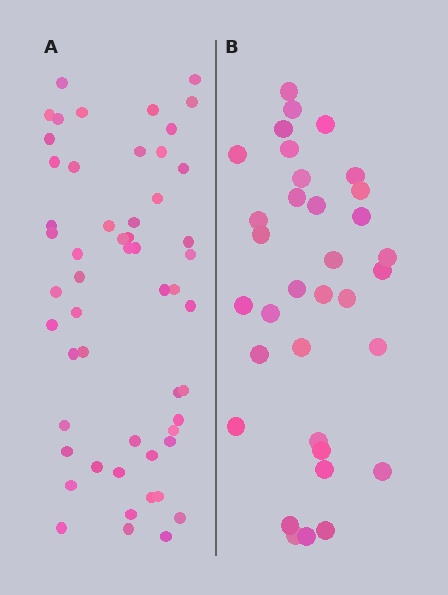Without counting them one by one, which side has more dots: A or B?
Region A (the left region) has more dots.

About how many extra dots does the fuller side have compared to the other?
Region A has approximately 20 more dots than region B.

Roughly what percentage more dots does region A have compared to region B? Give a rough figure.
About 60% more.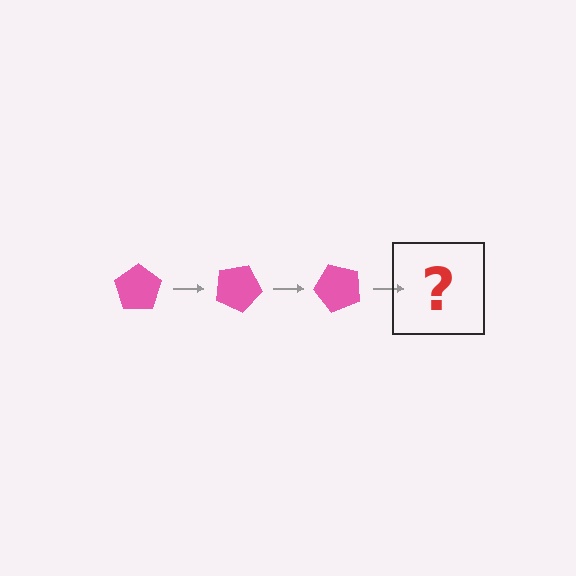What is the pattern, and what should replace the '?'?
The pattern is that the pentagon rotates 25 degrees each step. The '?' should be a pink pentagon rotated 75 degrees.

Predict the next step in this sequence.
The next step is a pink pentagon rotated 75 degrees.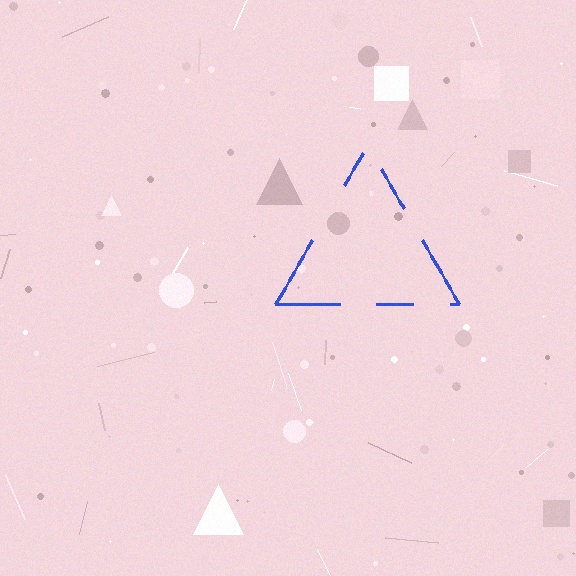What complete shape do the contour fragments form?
The contour fragments form a triangle.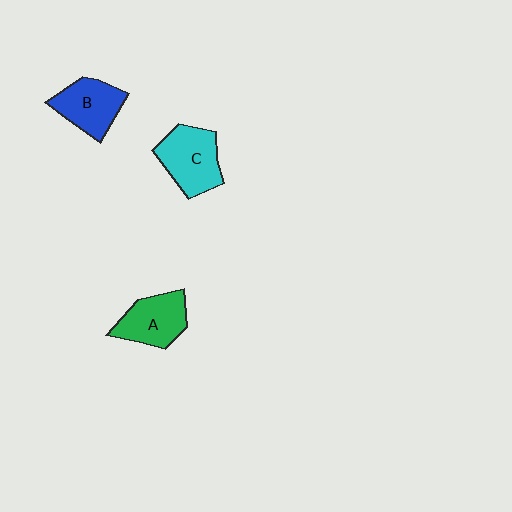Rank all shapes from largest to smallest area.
From largest to smallest: C (cyan), A (green), B (blue).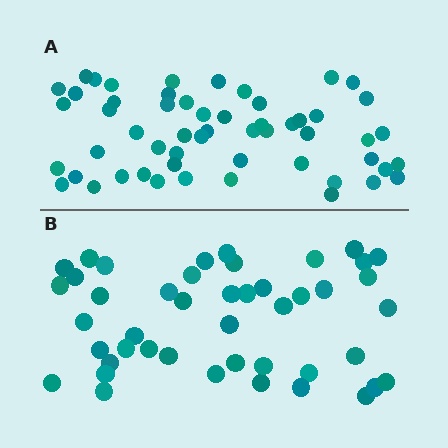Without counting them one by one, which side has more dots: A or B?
Region A (the top region) has more dots.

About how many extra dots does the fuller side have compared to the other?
Region A has roughly 10 or so more dots than region B.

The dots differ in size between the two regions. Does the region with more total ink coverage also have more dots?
No. Region B has more total ink coverage because its dots are larger, but region A actually contains more individual dots. Total area can be misleading — the number of items is what matters here.